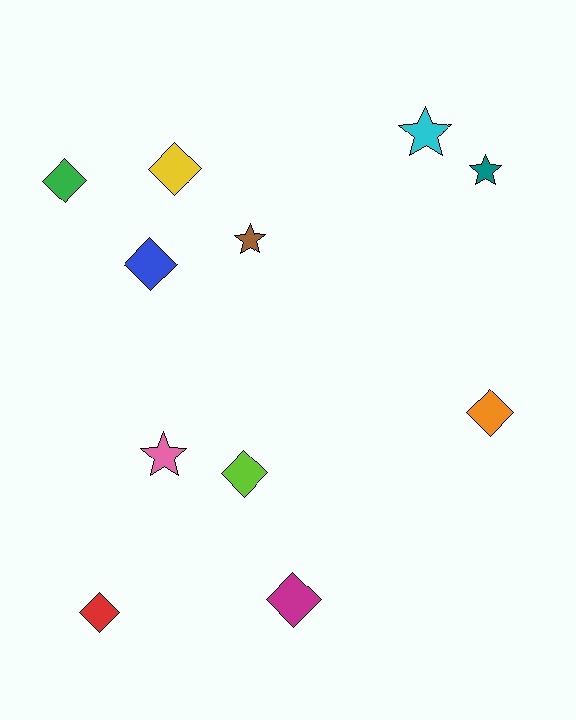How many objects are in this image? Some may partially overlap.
There are 11 objects.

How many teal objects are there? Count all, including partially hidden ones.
There is 1 teal object.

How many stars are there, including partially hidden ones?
There are 4 stars.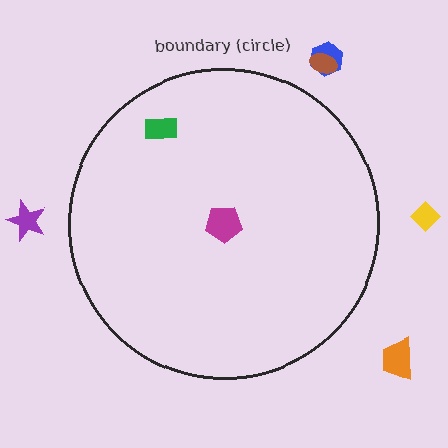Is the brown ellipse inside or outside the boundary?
Outside.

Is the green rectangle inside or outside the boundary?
Inside.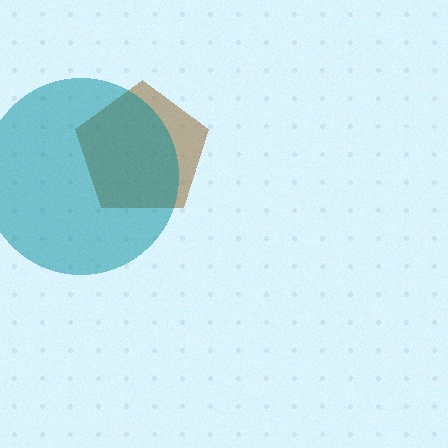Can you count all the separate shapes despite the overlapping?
Yes, there are 2 separate shapes.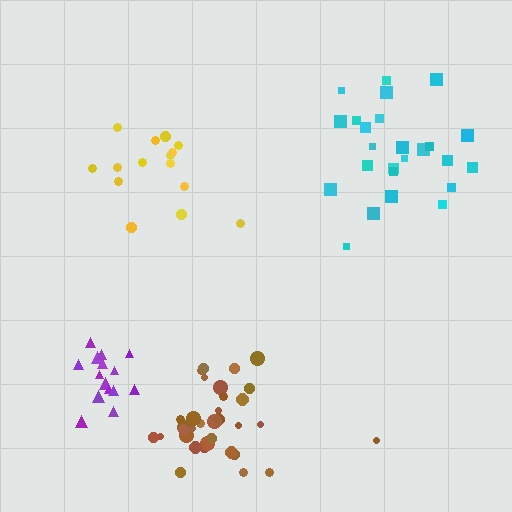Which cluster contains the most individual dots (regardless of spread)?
Brown (34).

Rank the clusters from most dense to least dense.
purple, brown, cyan, yellow.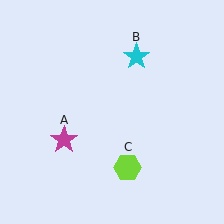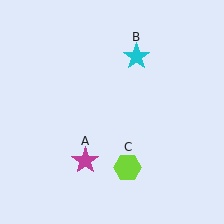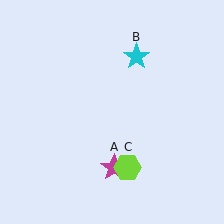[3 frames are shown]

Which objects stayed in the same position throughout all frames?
Cyan star (object B) and lime hexagon (object C) remained stationary.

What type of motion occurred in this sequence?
The magenta star (object A) rotated counterclockwise around the center of the scene.